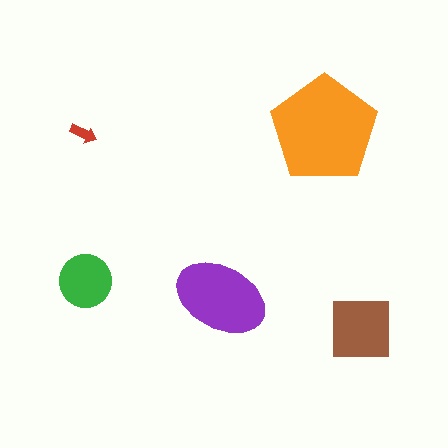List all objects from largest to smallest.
The orange pentagon, the purple ellipse, the brown square, the green circle, the red arrow.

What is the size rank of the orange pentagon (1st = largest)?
1st.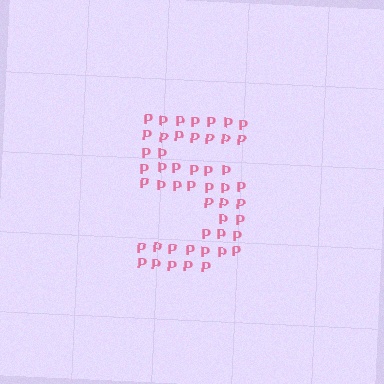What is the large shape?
The large shape is the digit 5.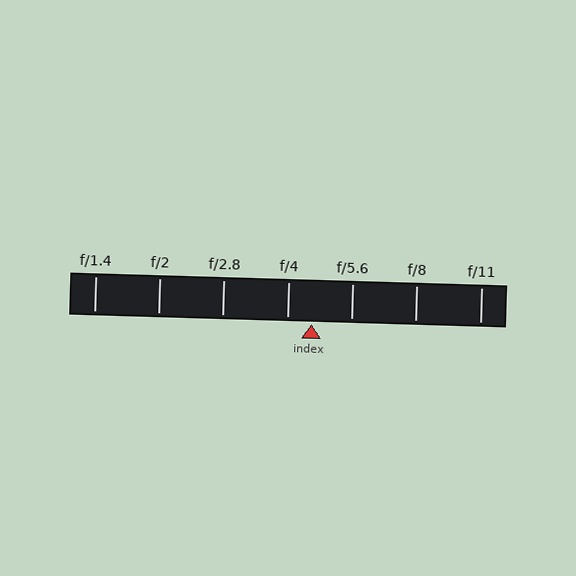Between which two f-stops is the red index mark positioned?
The index mark is between f/4 and f/5.6.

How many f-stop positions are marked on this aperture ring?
There are 7 f-stop positions marked.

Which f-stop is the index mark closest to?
The index mark is closest to f/4.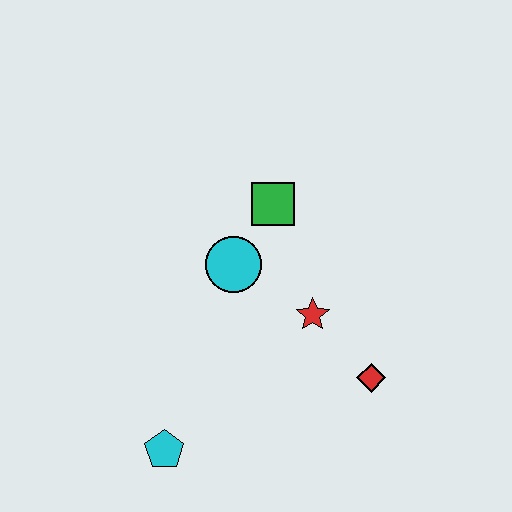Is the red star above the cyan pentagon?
Yes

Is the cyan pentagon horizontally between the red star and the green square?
No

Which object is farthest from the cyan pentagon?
The green square is farthest from the cyan pentagon.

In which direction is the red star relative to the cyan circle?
The red star is to the right of the cyan circle.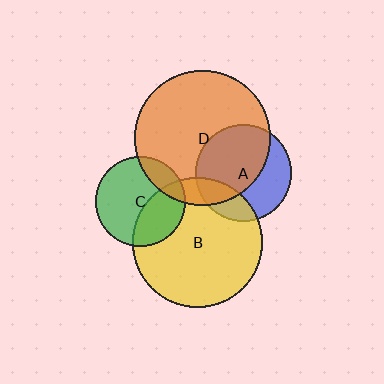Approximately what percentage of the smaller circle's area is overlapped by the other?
Approximately 35%.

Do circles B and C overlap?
Yes.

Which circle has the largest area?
Circle D (orange).